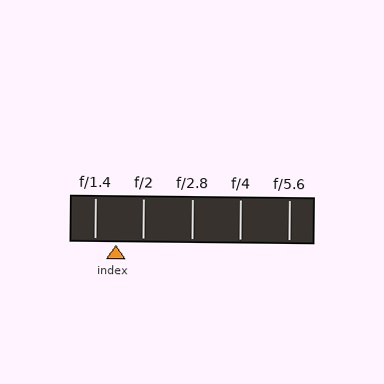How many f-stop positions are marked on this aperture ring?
There are 5 f-stop positions marked.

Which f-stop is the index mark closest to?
The index mark is closest to f/1.4.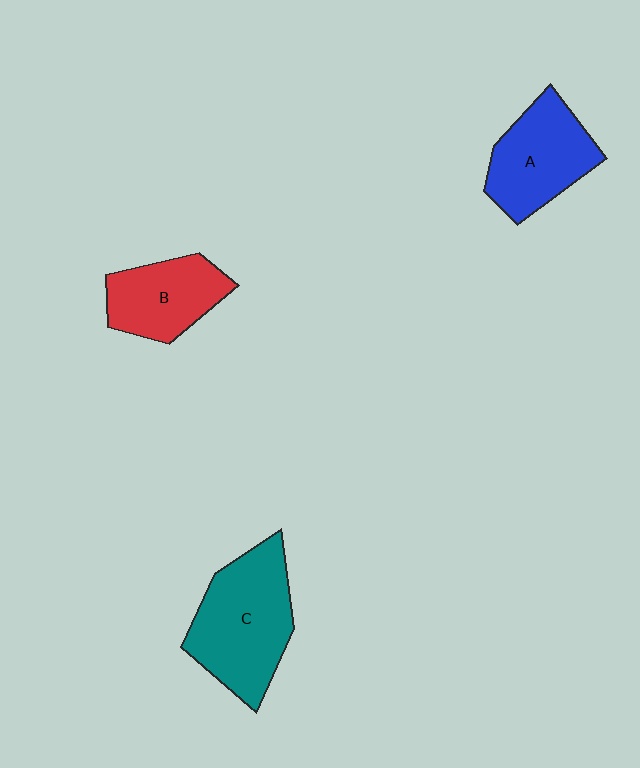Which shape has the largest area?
Shape C (teal).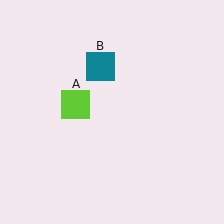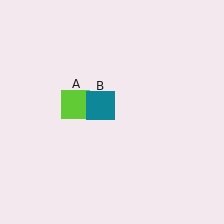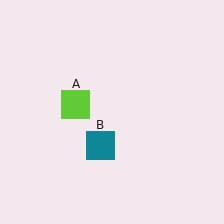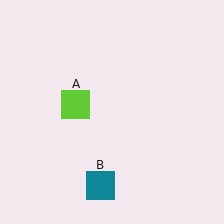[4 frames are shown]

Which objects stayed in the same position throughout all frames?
Lime square (object A) remained stationary.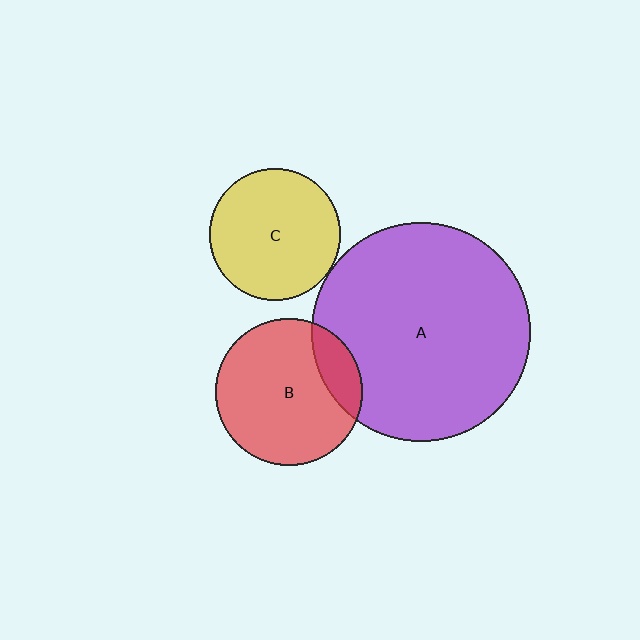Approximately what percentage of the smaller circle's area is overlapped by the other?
Approximately 15%.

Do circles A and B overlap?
Yes.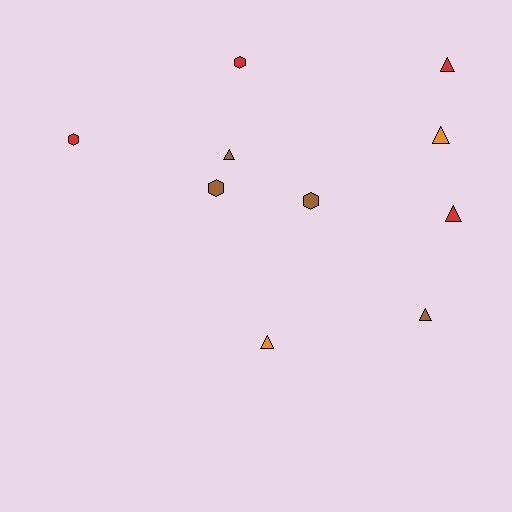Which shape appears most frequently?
Triangle, with 6 objects.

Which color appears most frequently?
Red, with 4 objects.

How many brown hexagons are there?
There are 2 brown hexagons.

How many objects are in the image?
There are 10 objects.